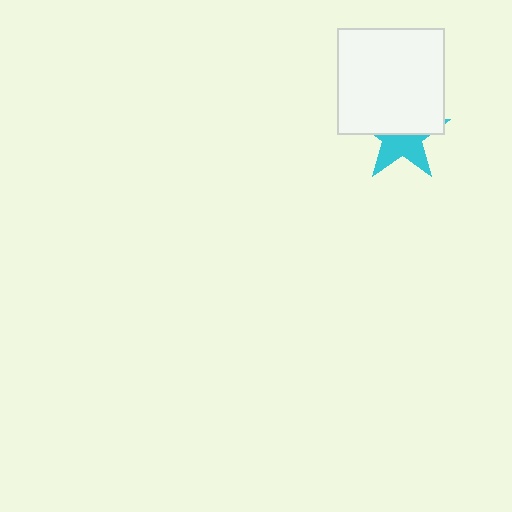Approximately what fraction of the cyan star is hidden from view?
Roughly 54% of the cyan star is hidden behind the white square.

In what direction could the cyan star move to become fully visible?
The cyan star could move down. That would shift it out from behind the white square entirely.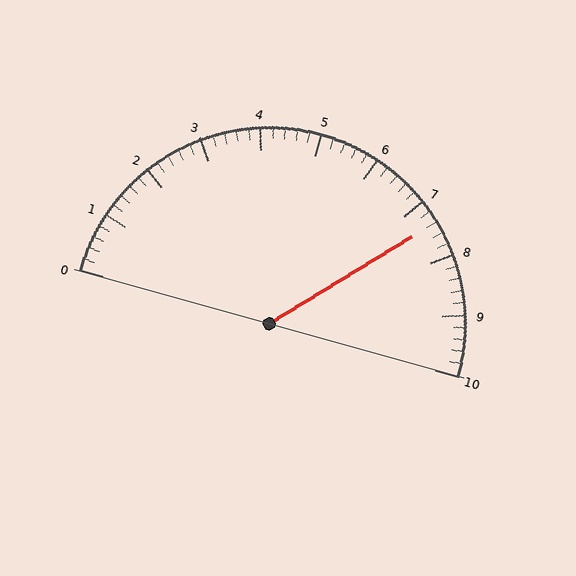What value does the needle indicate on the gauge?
The needle indicates approximately 7.4.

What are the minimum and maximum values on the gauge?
The gauge ranges from 0 to 10.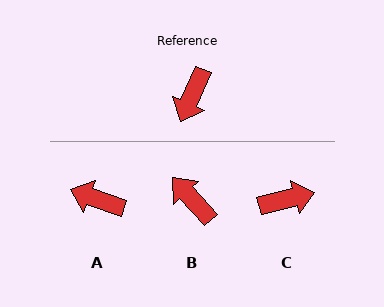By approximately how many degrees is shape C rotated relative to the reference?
Approximately 128 degrees counter-clockwise.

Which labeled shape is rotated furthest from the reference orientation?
C, about 128 degrees away.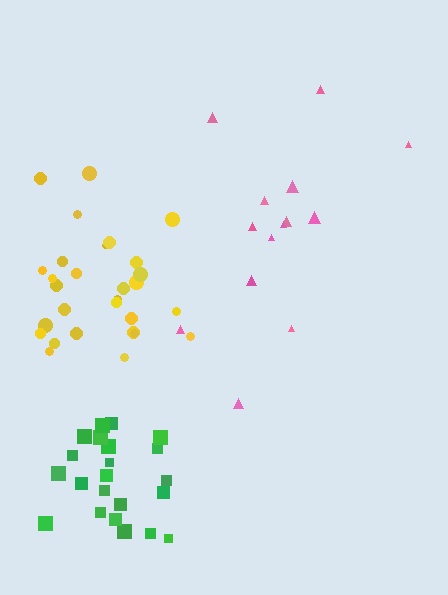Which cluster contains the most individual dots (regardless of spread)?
Yellow (29).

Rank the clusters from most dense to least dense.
green, yellow, pink.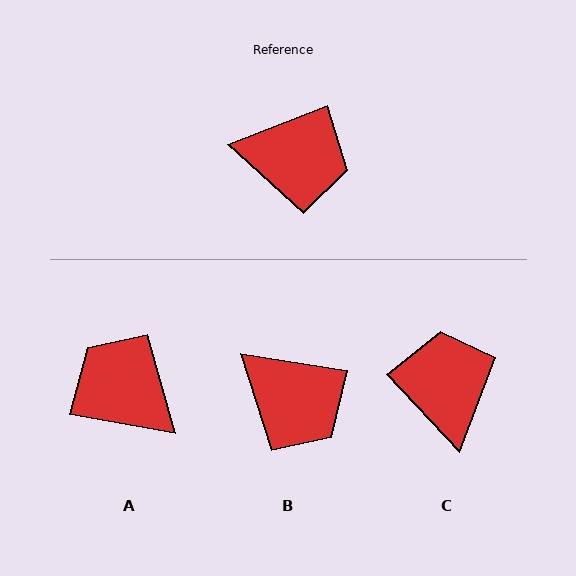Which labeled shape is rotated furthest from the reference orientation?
A, about 148 degrees away.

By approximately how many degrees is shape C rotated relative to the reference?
Approximately 111 degrees counter-clockwise.